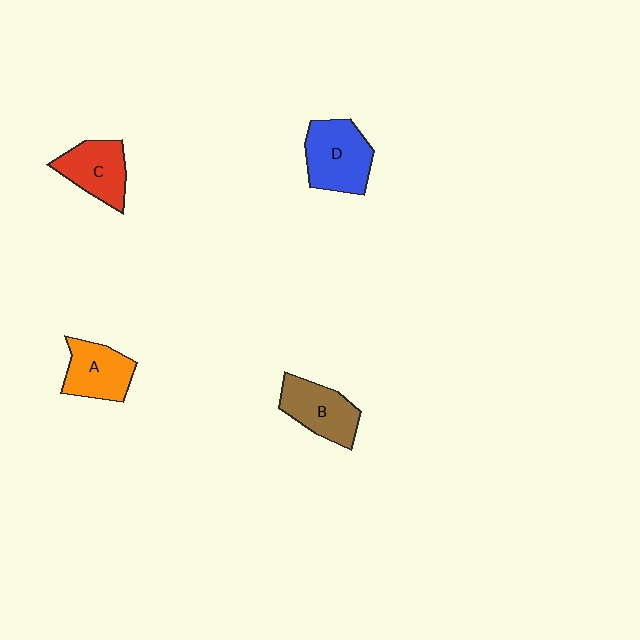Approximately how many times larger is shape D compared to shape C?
Approximately 1.2 times.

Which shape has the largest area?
Shape D (blue).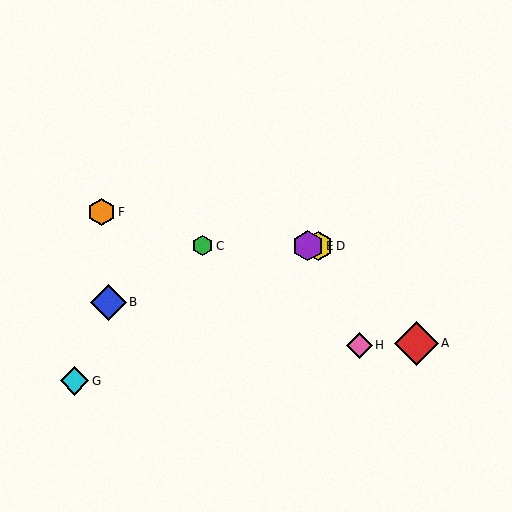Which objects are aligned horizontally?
Objects C, D, E are aligned horizontally.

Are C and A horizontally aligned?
No, C is at y≈246 and A is at y≈343.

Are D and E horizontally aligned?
Yes, both are at y≈246.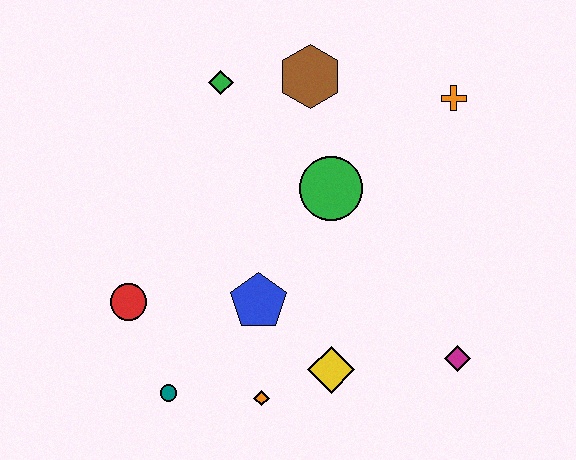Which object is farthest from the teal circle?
The orange cross is farthest from the teal circle.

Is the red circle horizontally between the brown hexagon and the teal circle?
No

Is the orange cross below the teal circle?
No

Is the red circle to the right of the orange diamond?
No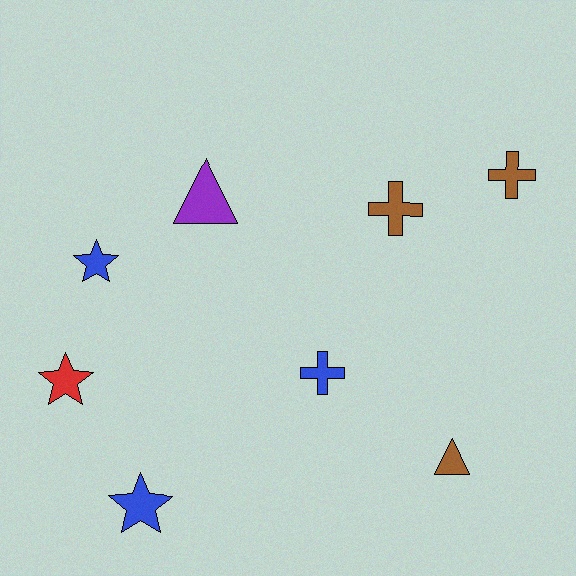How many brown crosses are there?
There are 2 brown crosses.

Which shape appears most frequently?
Cross, with 3 objects.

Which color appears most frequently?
Brown, with 3 objects.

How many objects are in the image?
There are 8 objects.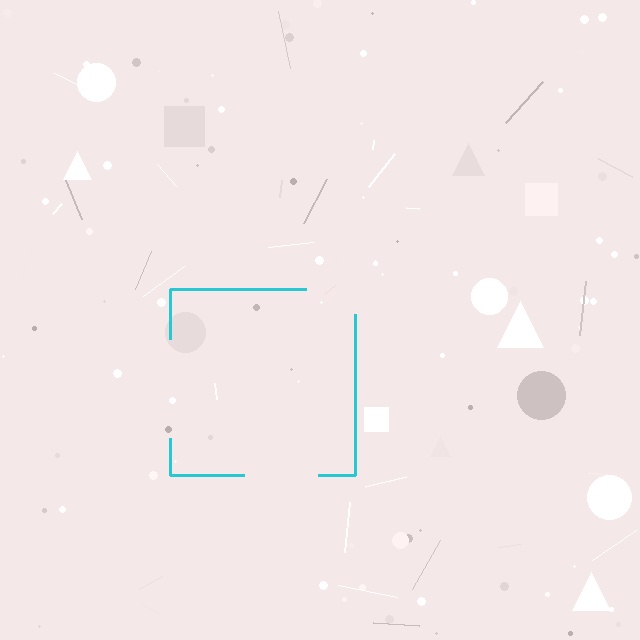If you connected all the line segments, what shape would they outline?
They would outline a square.